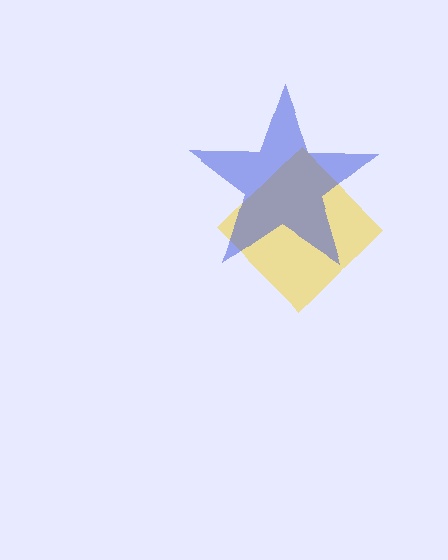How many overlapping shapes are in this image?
There are 2 overlapping shapes in the image.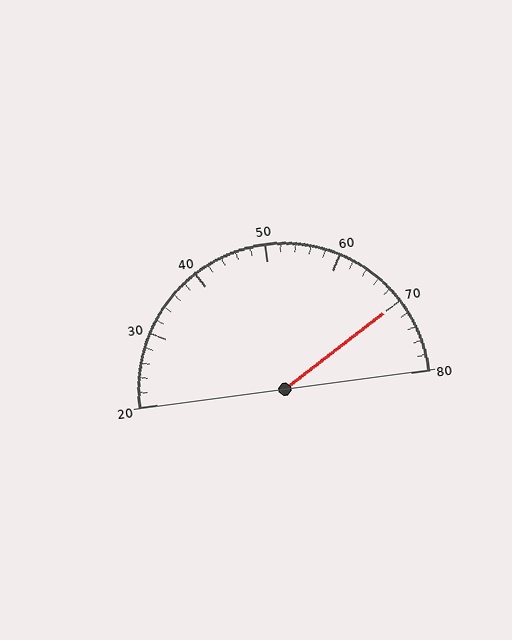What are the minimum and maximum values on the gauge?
The gauge ranges from 20 to 80.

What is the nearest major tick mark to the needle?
The nearest major tick mark is 70.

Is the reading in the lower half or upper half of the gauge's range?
The reading is in the upper half of the range (20 to 80).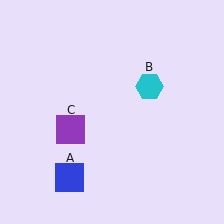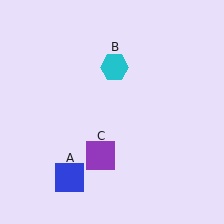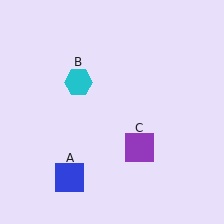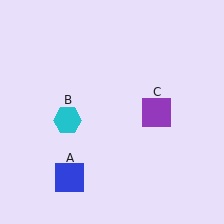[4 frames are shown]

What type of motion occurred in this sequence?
The cyan hexagon (object B), purple square (object C) rotated counterclockwise around the center of the scene.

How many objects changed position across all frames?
2 objects changed position: cyan hexagon (object B), purple square (object C).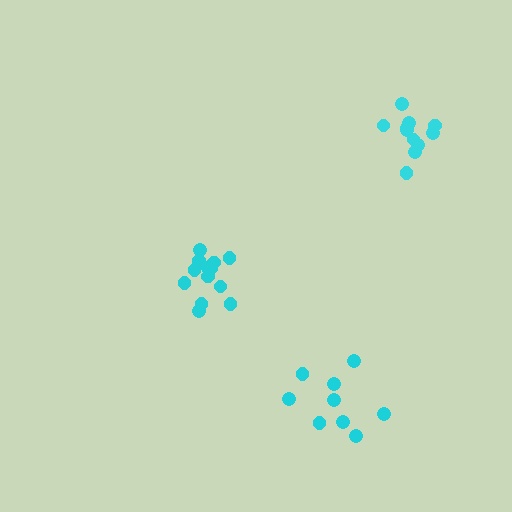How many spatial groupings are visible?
There are 3 spatial groupings.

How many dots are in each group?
Group 1: 11 dots, Group 2: 13 dots, Group 3: 9 dots (33 total).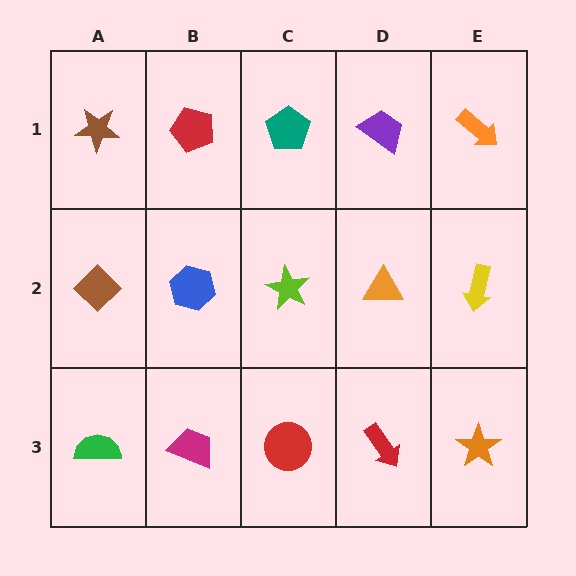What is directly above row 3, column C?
A lime star.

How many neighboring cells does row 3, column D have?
3.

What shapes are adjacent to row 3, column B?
A blue hexagon (row 2, column B), a green semicircle (row 3, column A), a red circle (row 3, column C).